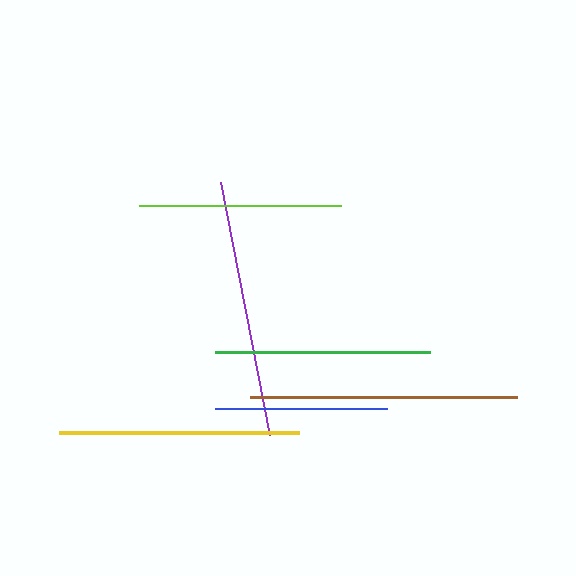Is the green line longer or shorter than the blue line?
The green line is longer than the blue line.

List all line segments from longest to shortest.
From longest to shortest: brown, purple, yellow, green, lime, blue.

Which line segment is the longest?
The brown line is the longest at approximately 267 pixels.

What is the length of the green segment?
The green segment is approximately 214 pixels long.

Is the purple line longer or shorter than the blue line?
The purple line is longer than the blue line.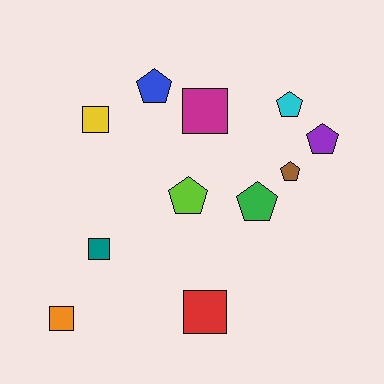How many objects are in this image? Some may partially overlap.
There are 11 objects.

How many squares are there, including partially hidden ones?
There are 5 squares.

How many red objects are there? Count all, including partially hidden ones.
There is 1 red object.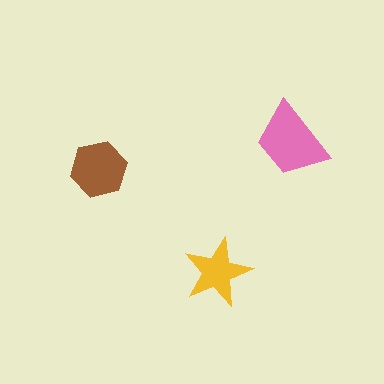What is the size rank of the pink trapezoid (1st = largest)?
1st.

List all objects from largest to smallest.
The pink trapezoid, the brown hexagon, the yellow star.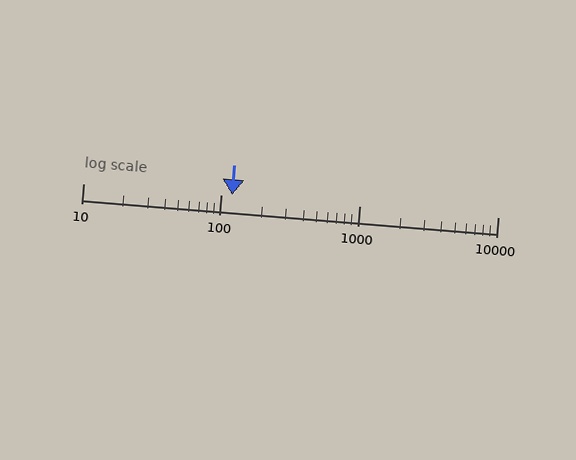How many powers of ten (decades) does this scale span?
The scale spans 3 decades, from 10 to 10000.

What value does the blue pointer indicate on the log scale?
The pointer indicates approximately 120.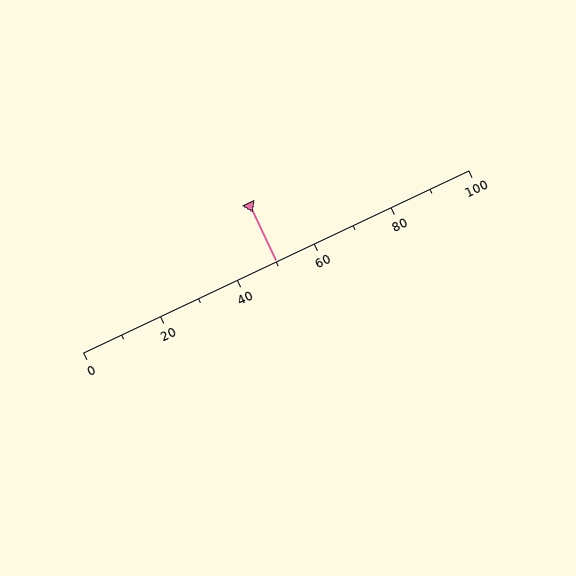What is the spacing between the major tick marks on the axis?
The major ticks are spaced 20 apart.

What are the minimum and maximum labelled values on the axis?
The axis runs from 0 to 100.